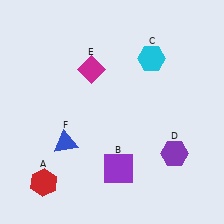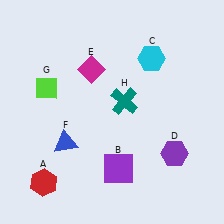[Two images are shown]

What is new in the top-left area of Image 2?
A lime diamond (G) was added in the top-left area of Image 2.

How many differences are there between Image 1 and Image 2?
There are 2 differences between the two images.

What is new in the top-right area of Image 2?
A teal cross (H) was added in the top-right area of Image 2.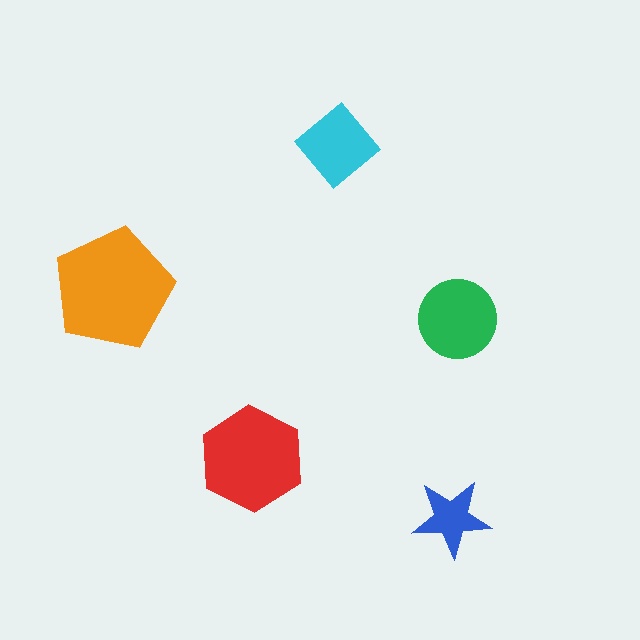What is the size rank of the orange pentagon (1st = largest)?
1st.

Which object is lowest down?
The blue star is bottommost.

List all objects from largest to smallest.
The orange pentagon, the red hexagon, the green circle, the cyan diamond, the blue star.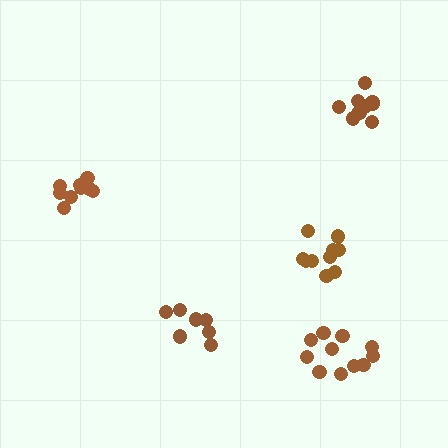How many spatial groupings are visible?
There are 5 spatial groupings.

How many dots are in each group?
Group 1: 10 dots, Group 2: 7 dots, Group 3: 11 dots, Group 4: 10 dots, Group 5: 10 dots (48 total).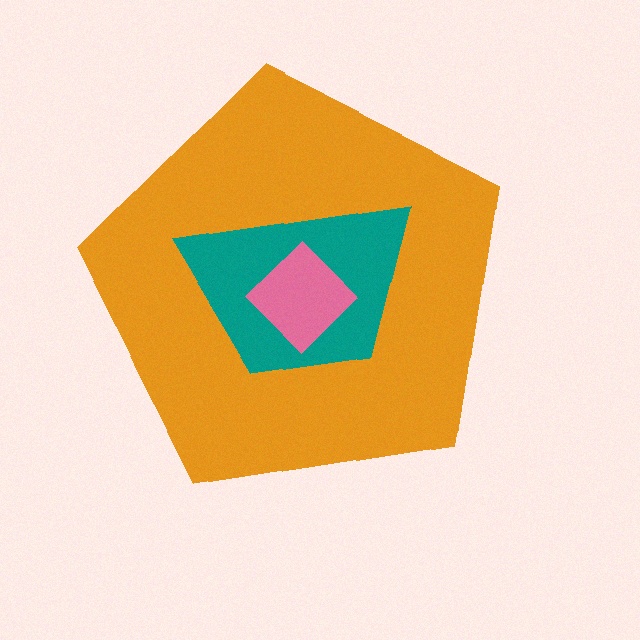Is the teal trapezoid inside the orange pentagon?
Yes.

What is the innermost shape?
The pink diamond.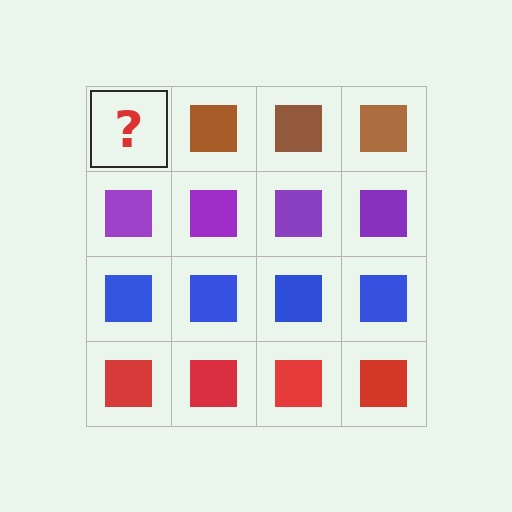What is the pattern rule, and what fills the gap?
The rule is that each row has a consistent color. The gap should be filled with a brown square.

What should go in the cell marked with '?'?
The missing cell should contain a brown square.